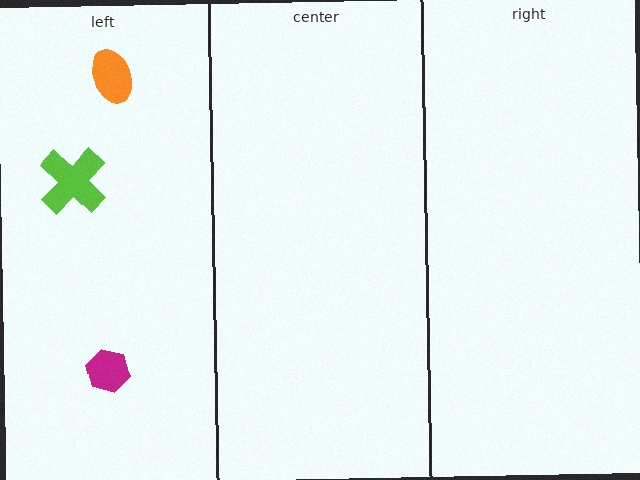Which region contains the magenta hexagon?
The left region.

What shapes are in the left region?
The lime cross, the magenta hexagon, the orange ellipse.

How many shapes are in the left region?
3.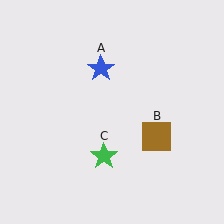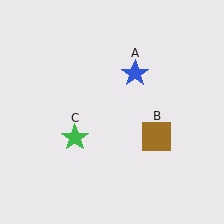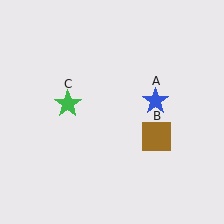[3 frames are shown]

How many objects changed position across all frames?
2 objects changed position: blue star (object A), green star (object C).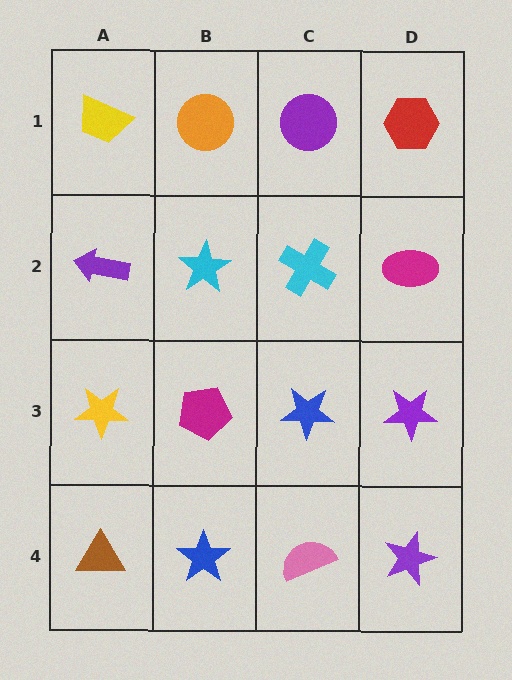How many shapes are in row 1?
4 shapes.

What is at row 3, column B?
A magenta pentagon.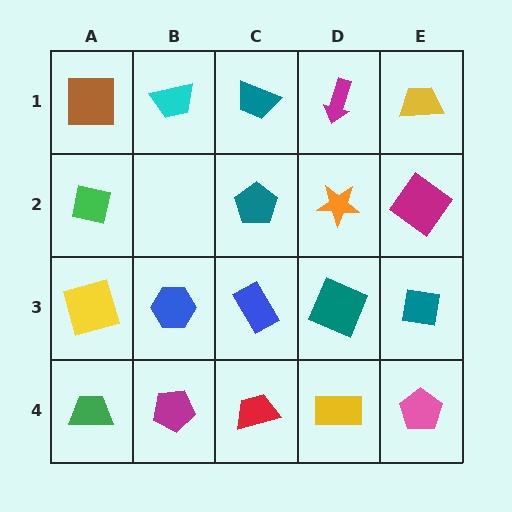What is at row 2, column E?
A magenta diamond.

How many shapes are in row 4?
5 shapes.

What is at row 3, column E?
A teal square.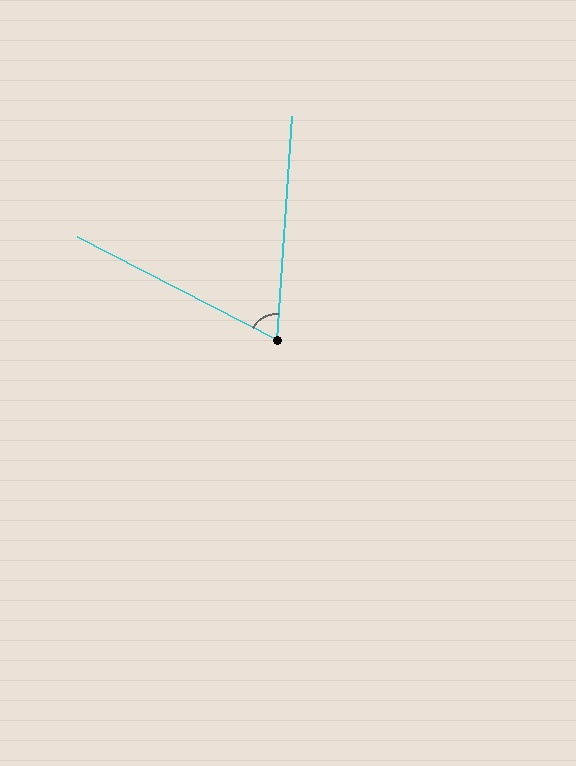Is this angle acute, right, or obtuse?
It is acute.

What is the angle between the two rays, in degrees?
Approximately 67 degrees.